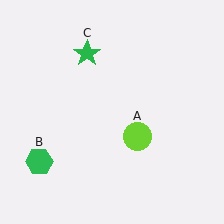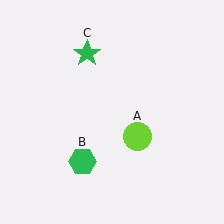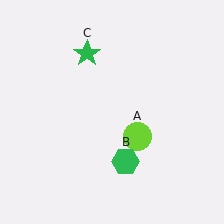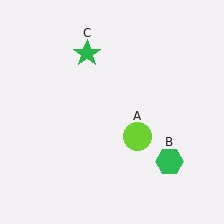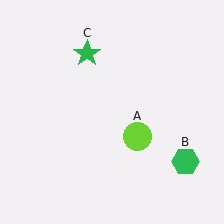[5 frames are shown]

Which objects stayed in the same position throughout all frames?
Lime circle (object A) and green star (object C) remained stationary.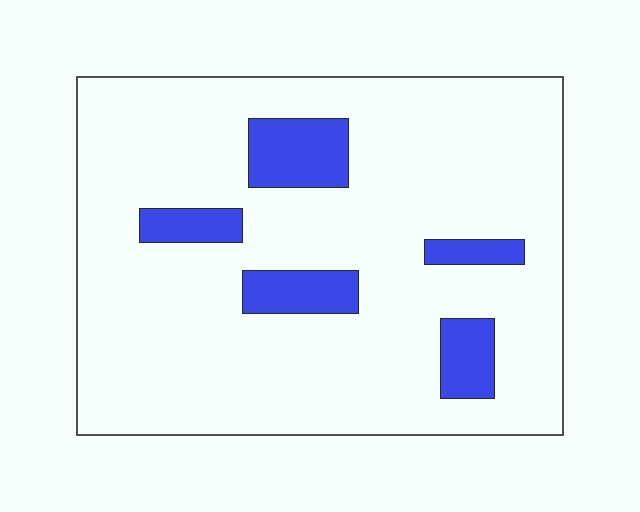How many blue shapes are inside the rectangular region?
5.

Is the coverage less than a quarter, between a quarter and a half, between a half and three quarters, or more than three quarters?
Less than a quarter.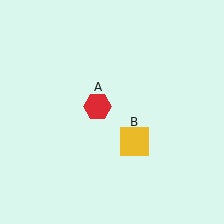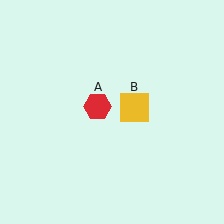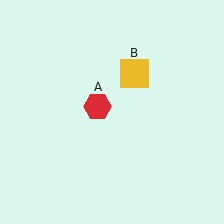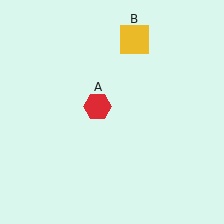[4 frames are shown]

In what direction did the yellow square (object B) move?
The yellow square (object B) moved up.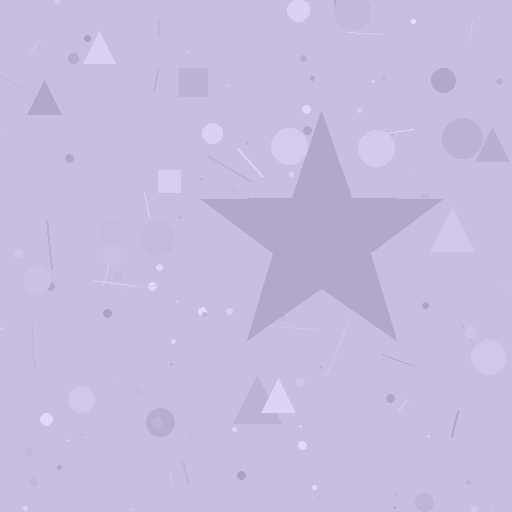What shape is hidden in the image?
A star is hidden in the image.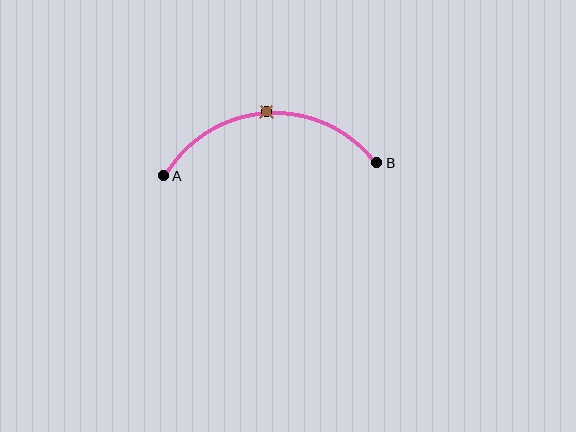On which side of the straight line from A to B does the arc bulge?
The arc bulges above the straight line connecting A and B.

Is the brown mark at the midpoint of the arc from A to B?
Yes. The brown mark lies on the arc at equal arc-length from both A and B — it is the arc midpoint.